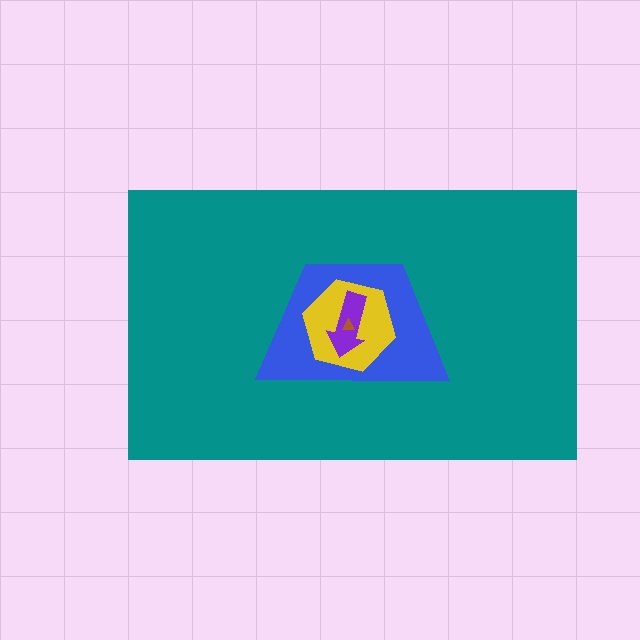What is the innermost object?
The brown triangle.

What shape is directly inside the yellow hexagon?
The purple arrow.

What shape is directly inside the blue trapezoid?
The yellow hexagon.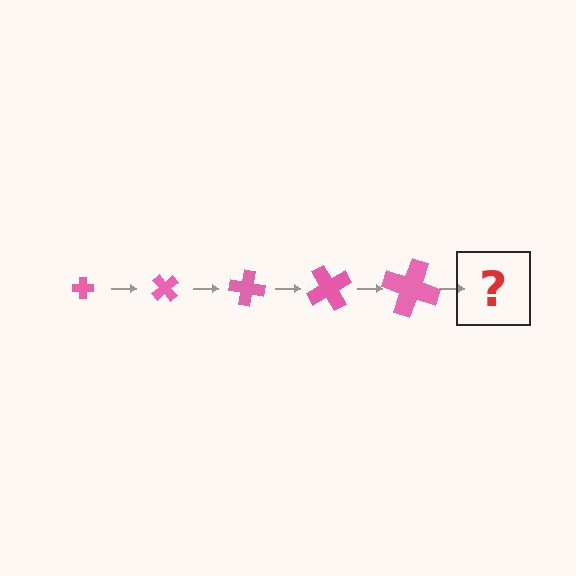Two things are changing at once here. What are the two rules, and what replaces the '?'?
The two rules are that the cross grows larger each step and it rotates 50 degrees each step. The '?' should be a cross, larger than the previous one and rotated 250 degrees from the start.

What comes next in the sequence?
The next element should be a cross, larger than the previous one and rotated 250 degrees from the start.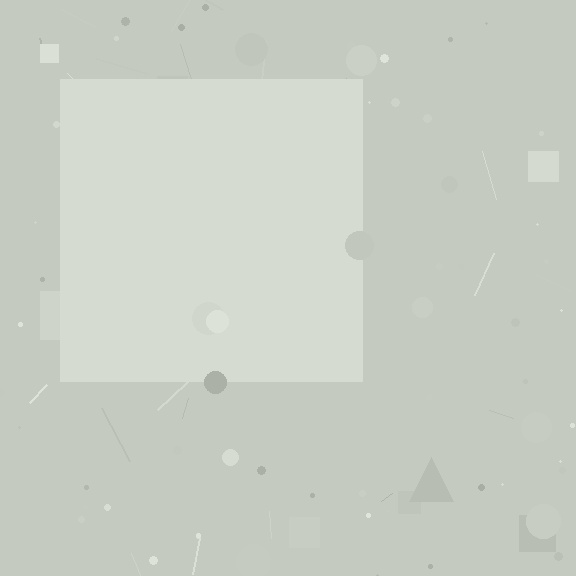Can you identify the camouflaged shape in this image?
The camouflaged shape is a square.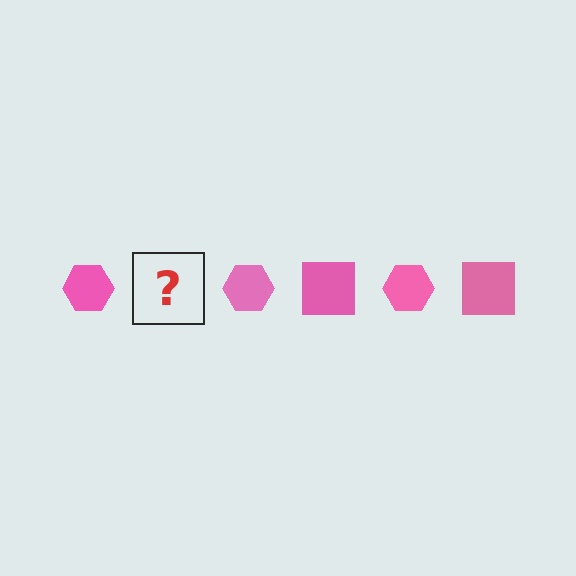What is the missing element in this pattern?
The missing element is a pink square.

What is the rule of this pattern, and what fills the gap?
The rule is that the pattern cycles through hexagon, square shapes in pink. The gap should be filled with a pink square.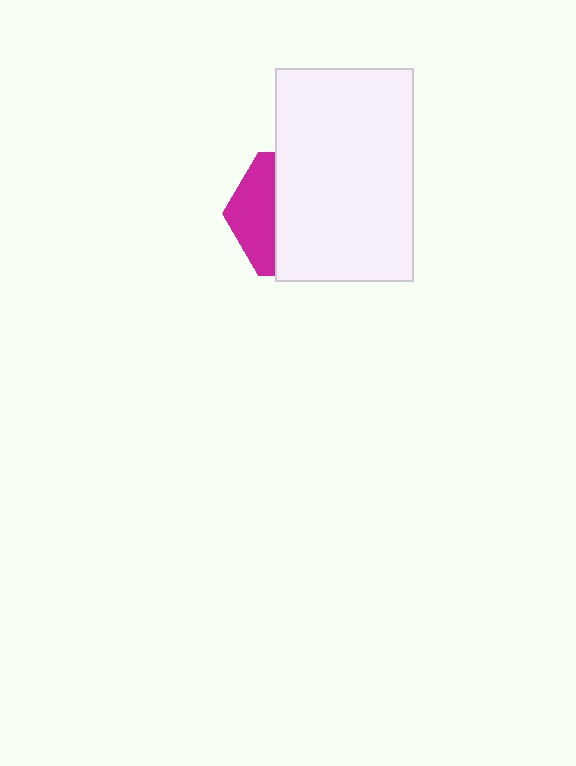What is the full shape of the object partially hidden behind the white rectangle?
The partially hidden object is a magenta hexagon.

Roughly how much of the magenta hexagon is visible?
A small part of it is visible (roughly 33%).